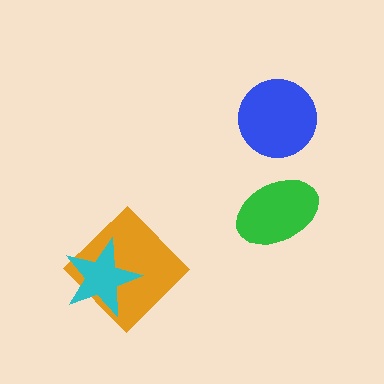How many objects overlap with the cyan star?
1 object overlaps with the cyan star.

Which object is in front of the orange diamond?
The cyan star is in front of the orange diamond.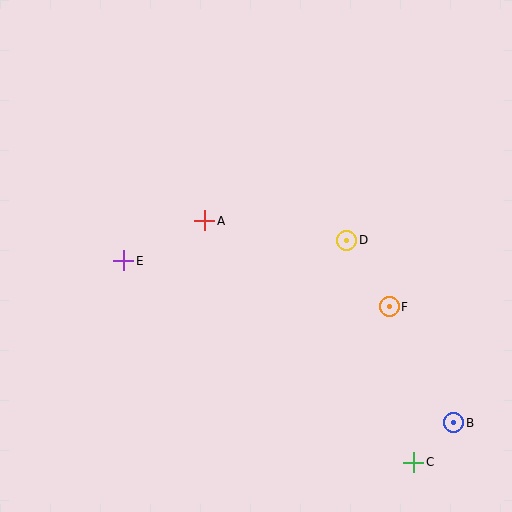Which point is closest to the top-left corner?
Point E is closest to the top-left corner.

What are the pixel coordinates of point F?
Point F is at (389, 307).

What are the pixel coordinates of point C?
Point C is at (414, 462).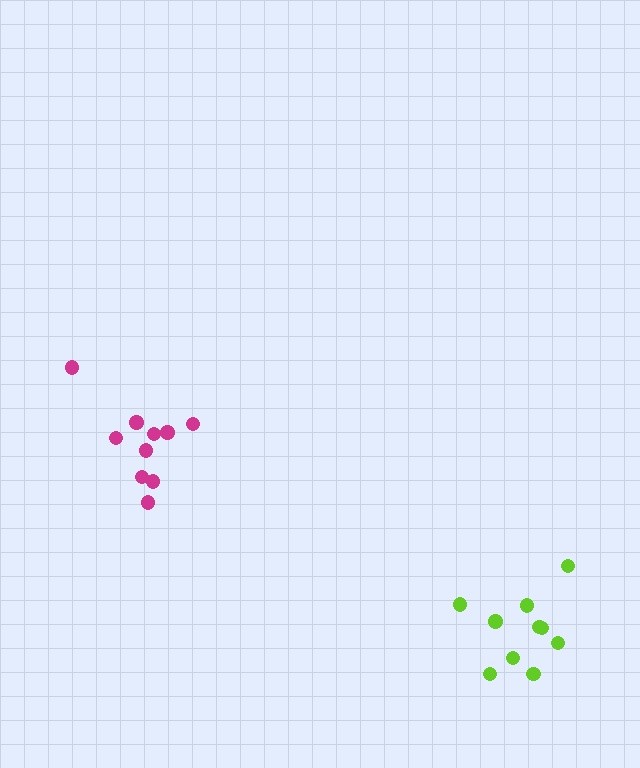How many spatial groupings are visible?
There are 2 spatial groupings.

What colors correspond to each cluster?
The clusters are colored: lime, magenta.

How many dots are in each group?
Group 1: 10 dots, Group 2: 10 dots (20 total).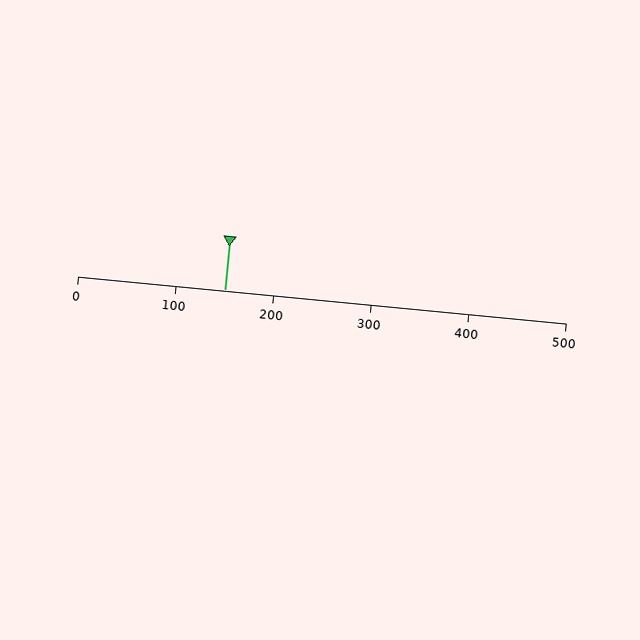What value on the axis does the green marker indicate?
The marker indicates approximately 150.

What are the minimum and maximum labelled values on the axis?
The axis runs from 0 to 500.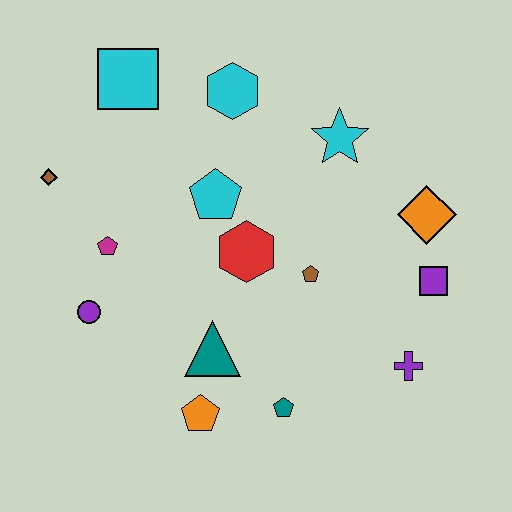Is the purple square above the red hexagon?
No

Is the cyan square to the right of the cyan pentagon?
No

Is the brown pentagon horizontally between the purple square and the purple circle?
Yes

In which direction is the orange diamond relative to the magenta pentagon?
The orange diamond is to the right of the magenta pentagon.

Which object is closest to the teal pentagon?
The orange pentagon is closest to the teal pentagon.